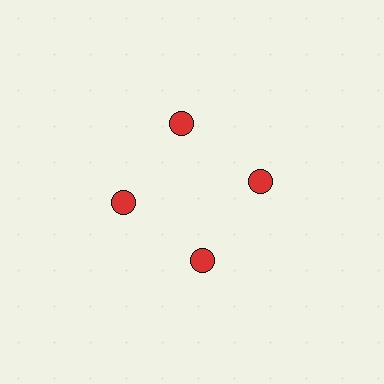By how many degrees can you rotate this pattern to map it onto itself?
The pattern maps onto itself every 90 degrees of rotation.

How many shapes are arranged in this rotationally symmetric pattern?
There are 4 shapes, arranged in 4 groups of 1.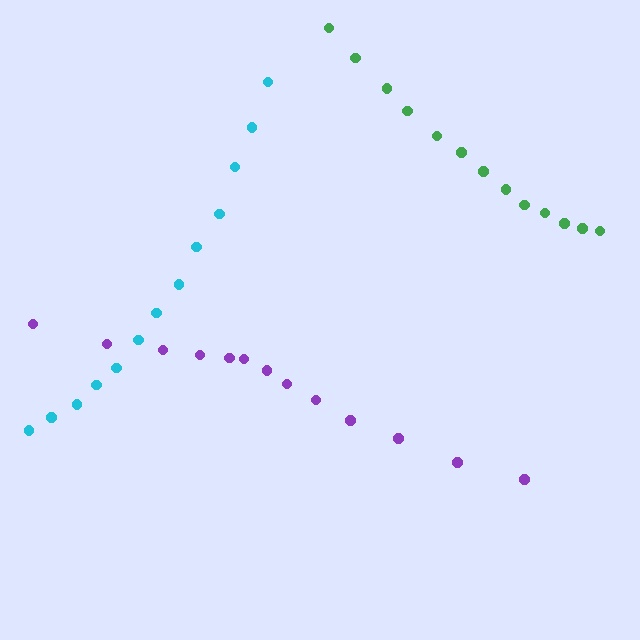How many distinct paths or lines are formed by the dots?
There are 3 distinct paths.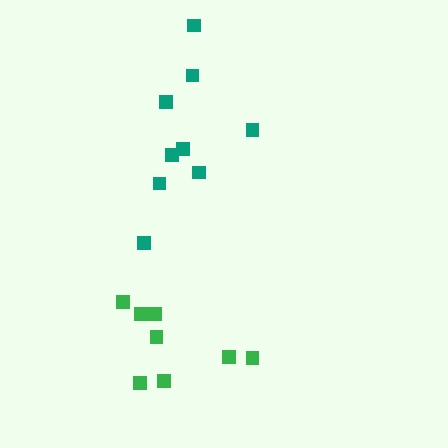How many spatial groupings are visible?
There are 2 spatial groupings.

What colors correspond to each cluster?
The clusters are colored: green, teal.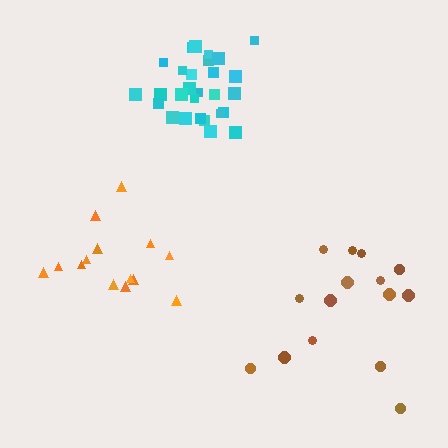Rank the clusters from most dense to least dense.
cyan, orange, brown.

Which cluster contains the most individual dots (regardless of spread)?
Cyan (28).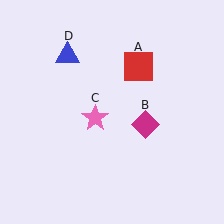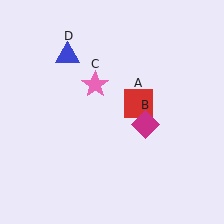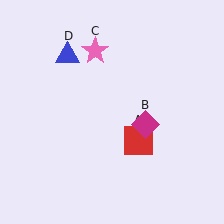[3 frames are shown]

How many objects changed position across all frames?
2 objects changed position: red square (object A), pink star (object C).